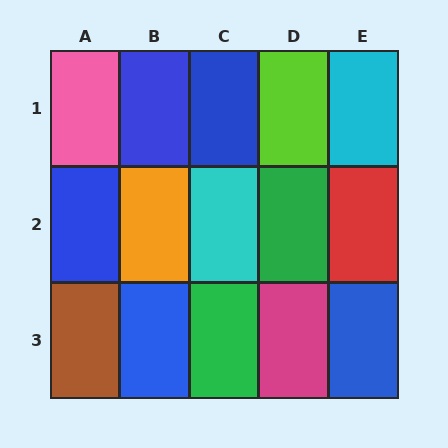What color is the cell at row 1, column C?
Blue.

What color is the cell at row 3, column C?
Green.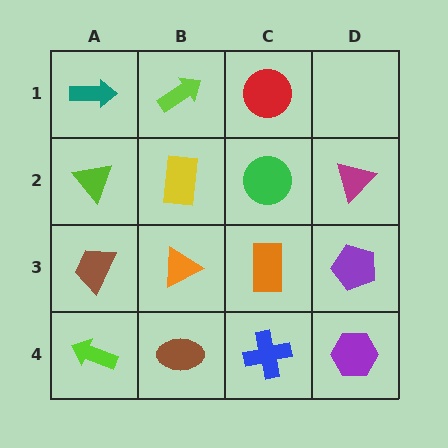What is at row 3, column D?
A purple pentagon.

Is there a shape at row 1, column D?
No, that cell is empty.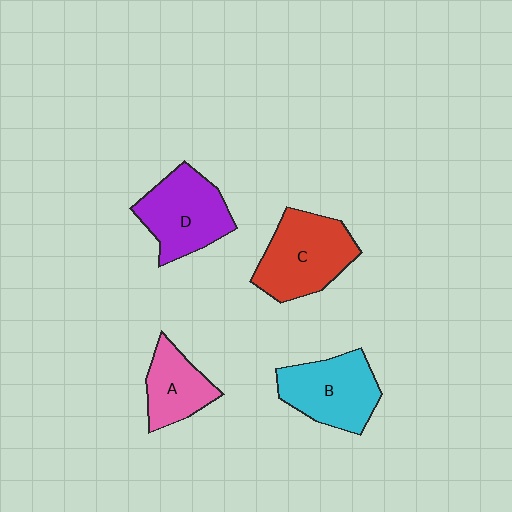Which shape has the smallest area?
Shape A (pink).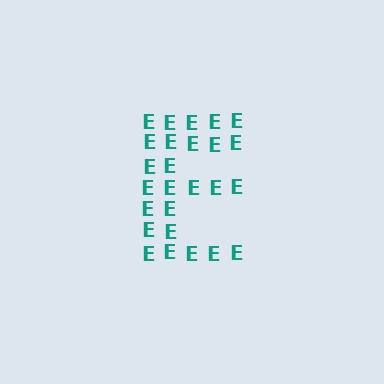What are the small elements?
The small elements are letter E's.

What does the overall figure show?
The overall figure shows the letter E.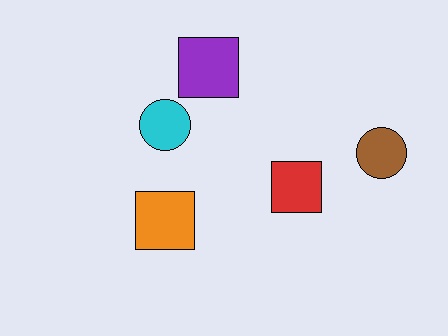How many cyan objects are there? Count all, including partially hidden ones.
There is 1 cyan object.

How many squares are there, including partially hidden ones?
There are 3 squares.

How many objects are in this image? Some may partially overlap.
There are 5 objects.